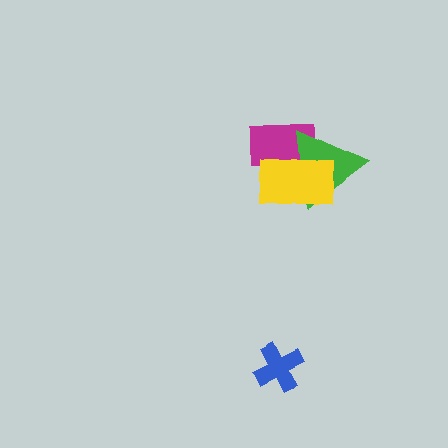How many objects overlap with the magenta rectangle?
2 objects overlap with the magenta rectangle.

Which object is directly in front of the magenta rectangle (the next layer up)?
The green triangle is directly in front of the magenta rectangle.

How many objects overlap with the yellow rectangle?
2 objects overlap with the yellow rectangle.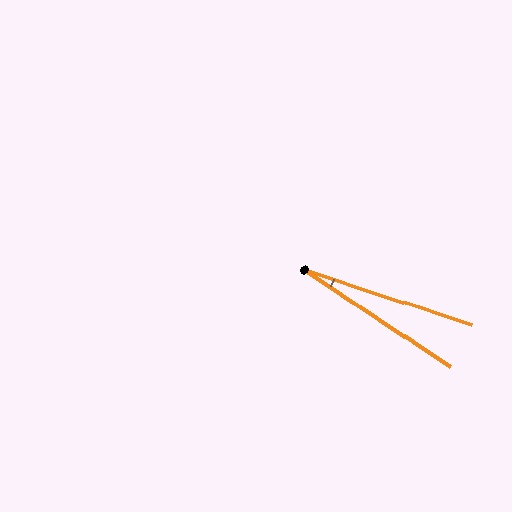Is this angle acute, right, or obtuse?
It is acute.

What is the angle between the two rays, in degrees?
Approximately 15 degrees.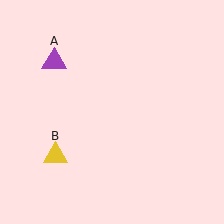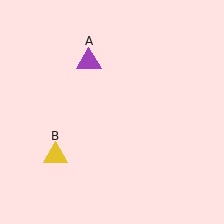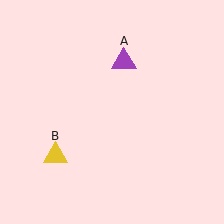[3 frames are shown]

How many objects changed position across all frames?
1 object changed position: purple triangle (object A).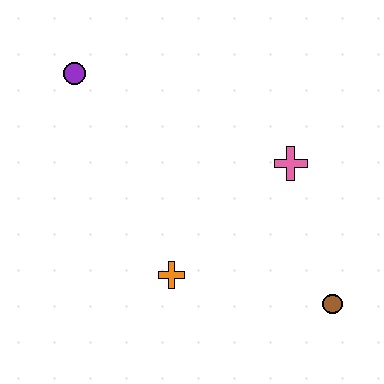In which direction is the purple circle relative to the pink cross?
The purple circle is to the left of the pink cross.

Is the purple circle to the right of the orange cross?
No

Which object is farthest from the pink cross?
The purple circle is farthest from the pink cross.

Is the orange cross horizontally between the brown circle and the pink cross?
No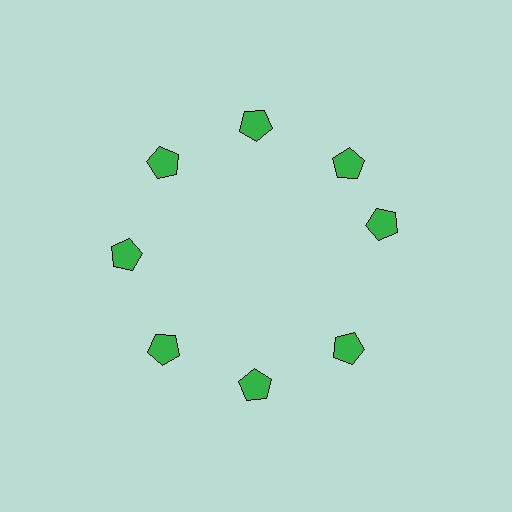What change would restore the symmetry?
The symmetry would be restored by rotating it back into even spacing with its neighbors so that all 8 pentagons sit at equal angles and equal distance from the center.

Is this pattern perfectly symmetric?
No. The 8 green pentagons are arranged in a ring, but one element near the 3 o'clock position is rotated out of alignment along the ring, breaking the 8-fold rotational symmetry.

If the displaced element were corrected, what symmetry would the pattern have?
It would have 8-fold rotational symmetry — the pattern would map onto itself every 45 degrees.